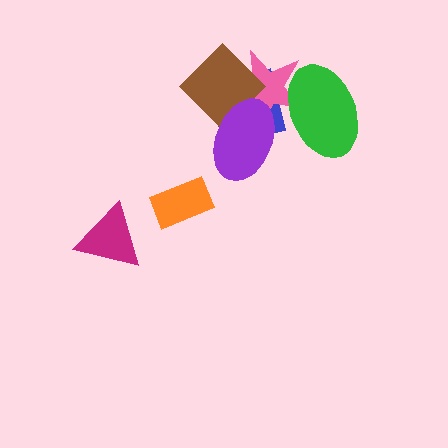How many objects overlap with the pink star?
4 objects overlap with the pink star.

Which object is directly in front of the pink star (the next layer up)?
The green ellipse is directly in front of the pink star.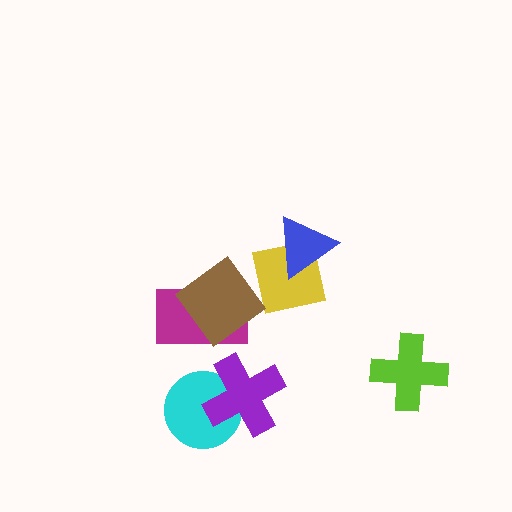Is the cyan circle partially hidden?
Yes, it is partially covered by another shape.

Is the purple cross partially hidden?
No, no other shape covers it.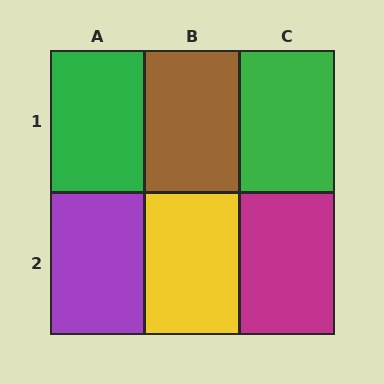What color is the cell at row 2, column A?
Purple.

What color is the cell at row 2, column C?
Magenta.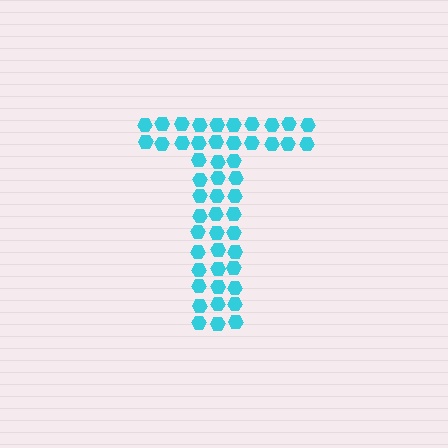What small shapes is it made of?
It is made of small hexagons.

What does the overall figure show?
The overall figure shows the letter T.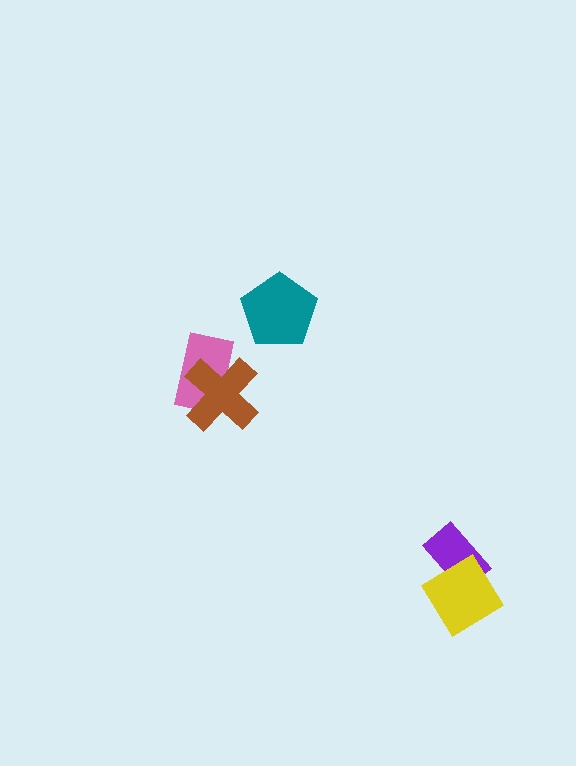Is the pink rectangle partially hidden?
Yes, it is partially covered by another shape.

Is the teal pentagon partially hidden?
No, no other shape covers it.